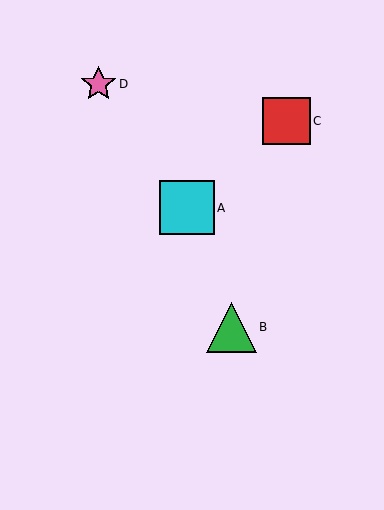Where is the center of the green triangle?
The center of the green triangle is at (231, 327).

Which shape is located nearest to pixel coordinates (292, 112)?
The red square (labeled C) at (286, 121) is nearest to that location.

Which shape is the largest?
The cyan square (labeled A) is the largest.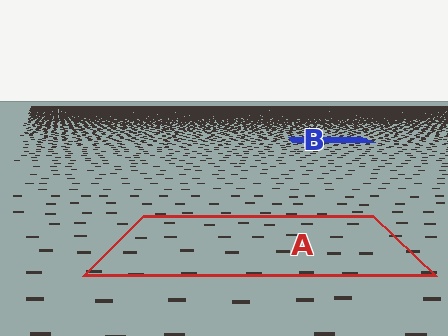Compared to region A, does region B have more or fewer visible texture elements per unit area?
Region B has more texture elements per unit area — they are packed more densely because it is farther away.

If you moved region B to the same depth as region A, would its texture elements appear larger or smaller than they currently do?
They would appear larger. At a closer depth, the same texture elements are projected at a bigger on-screen size.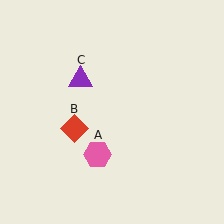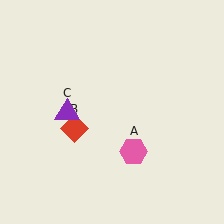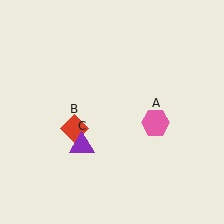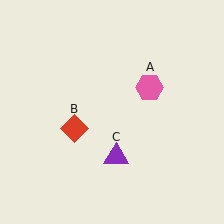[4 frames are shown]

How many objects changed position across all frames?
2 objects changed position: pink hexagon (object A), purple triangle (object C).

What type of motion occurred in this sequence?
The pink hexagon (object A), purple triangle (object C) rotated counterclockwise around the center of the scene.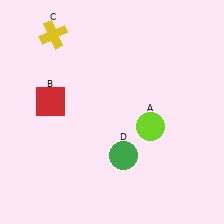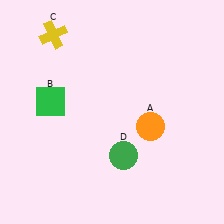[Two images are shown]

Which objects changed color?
A changed from lime to orange. B changed from red to green.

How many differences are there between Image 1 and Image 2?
There are 2 differences between the two images.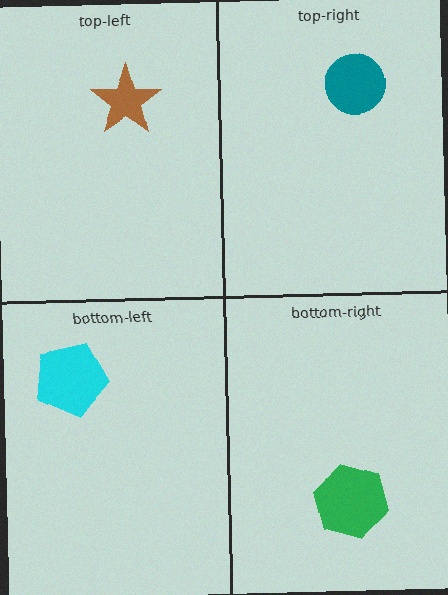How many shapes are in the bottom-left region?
1.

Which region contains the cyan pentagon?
The bottom-left region.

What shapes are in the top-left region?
The brown star.